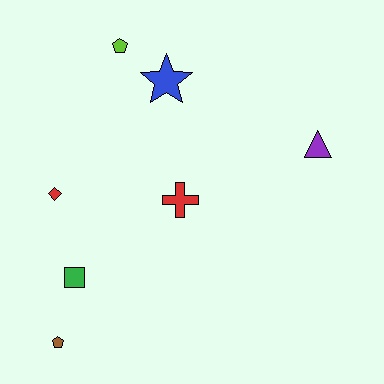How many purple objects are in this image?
There is 1 purple object.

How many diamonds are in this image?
There is 1 diamond.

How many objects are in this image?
There are 7 objects.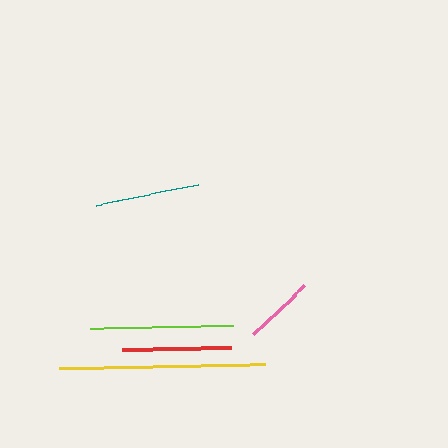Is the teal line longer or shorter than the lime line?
The lime line is longer than the teal line.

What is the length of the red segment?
The red segment is approximately 109 pixels long.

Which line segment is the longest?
The yellow line is the longest at approximately 206 pixels.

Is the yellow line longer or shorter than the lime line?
The yellow line is longer than the lime line.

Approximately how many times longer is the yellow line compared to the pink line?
The yellow line is approximately 2.9 times the length of the pink line.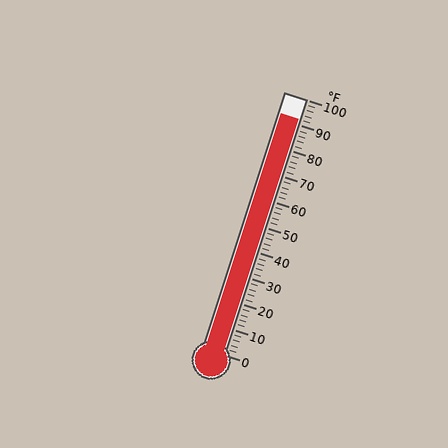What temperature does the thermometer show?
The thermometer shows approximately 92°F.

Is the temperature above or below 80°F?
The temperature is above 80°F.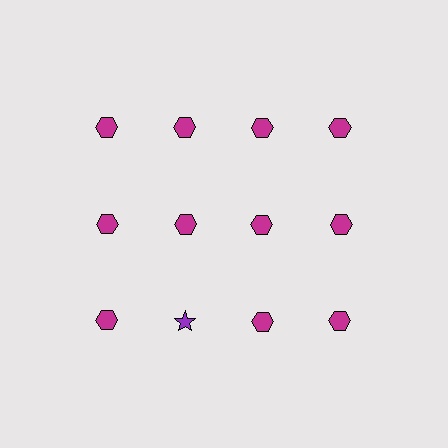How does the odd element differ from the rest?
It differs in both color (purple instead of magenta) and shape (star instead of hexagon).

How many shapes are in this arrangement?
There are 12 shapes arranged in a grid pattern.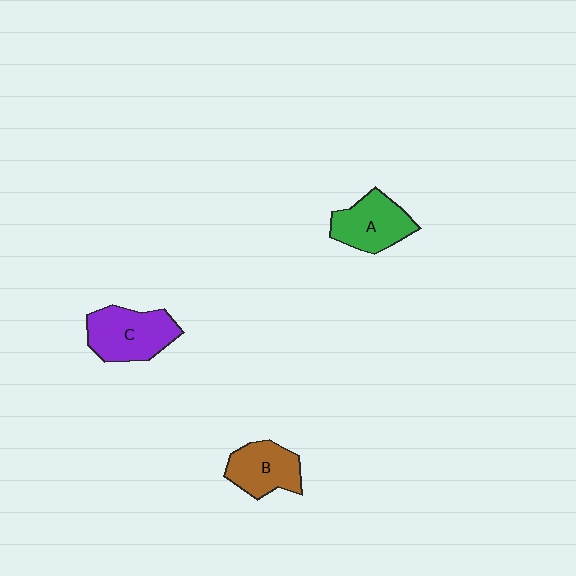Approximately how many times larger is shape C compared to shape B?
Approximately 1.3 times.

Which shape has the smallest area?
Shape B (brown).